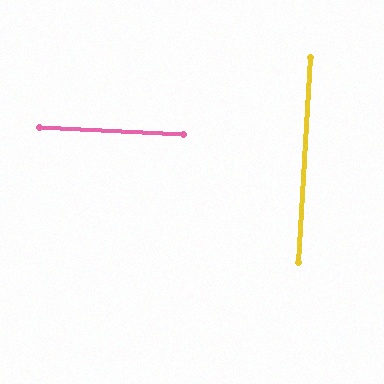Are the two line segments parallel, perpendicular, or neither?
Perpendicular — they meet at approximately 89°.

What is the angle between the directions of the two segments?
Approximately 89 degrees.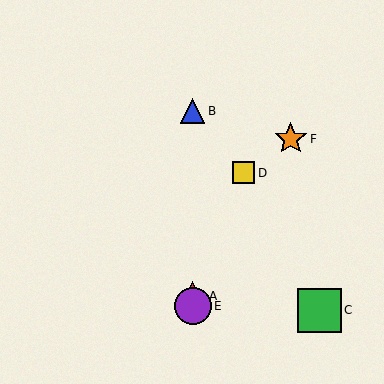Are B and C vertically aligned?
No, B is at x≈193 and C is at x≈319.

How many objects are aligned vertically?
3 objects (A, B, E) are aligned vertically.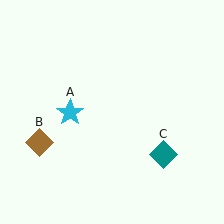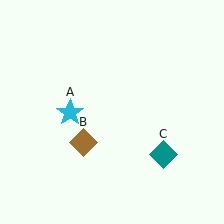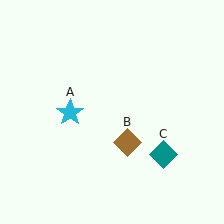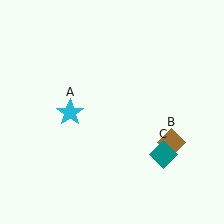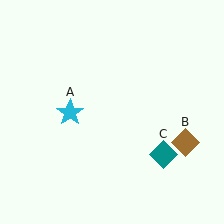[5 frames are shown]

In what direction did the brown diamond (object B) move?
The brown diamond (object B) moved right.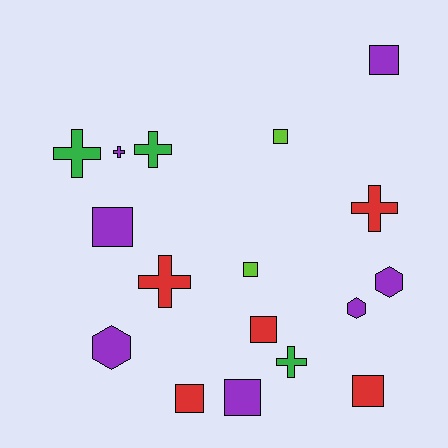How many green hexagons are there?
There are no green hexagons.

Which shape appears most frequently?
Square, with 8 objects.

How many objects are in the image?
There are 17 objects.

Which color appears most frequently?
Purple, with 7 objects.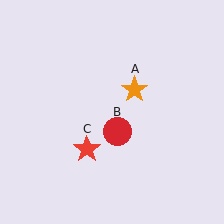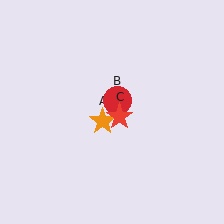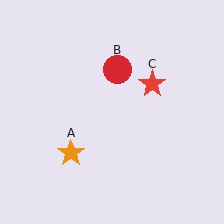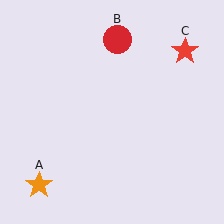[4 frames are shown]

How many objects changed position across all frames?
3 objects changed position: orange star (object A), red circle (object B), red star (object C).